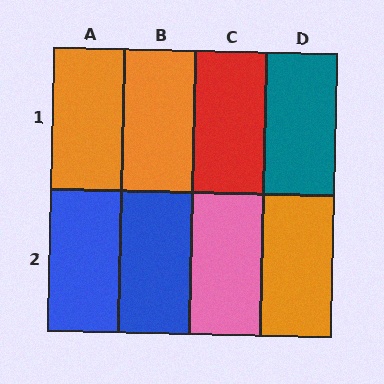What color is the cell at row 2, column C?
Pink.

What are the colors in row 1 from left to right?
Orange, orange, red, teal.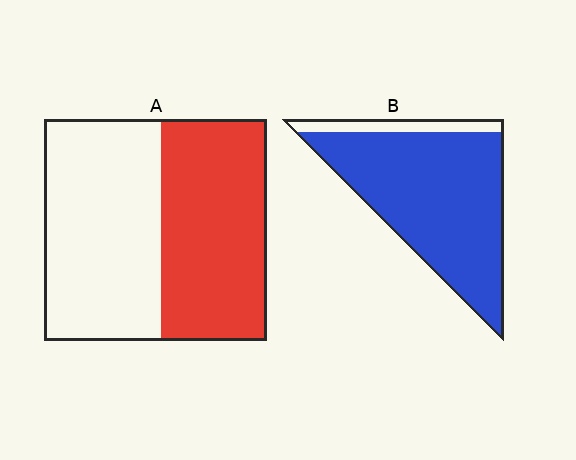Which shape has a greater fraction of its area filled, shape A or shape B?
Shape B.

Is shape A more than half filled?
Roughly half.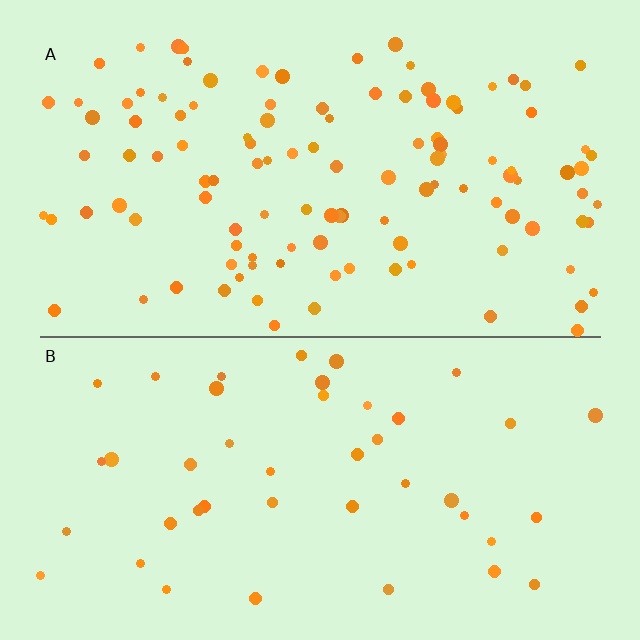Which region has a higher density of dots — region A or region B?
A (the top).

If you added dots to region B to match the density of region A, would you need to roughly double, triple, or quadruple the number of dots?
Approximately triple.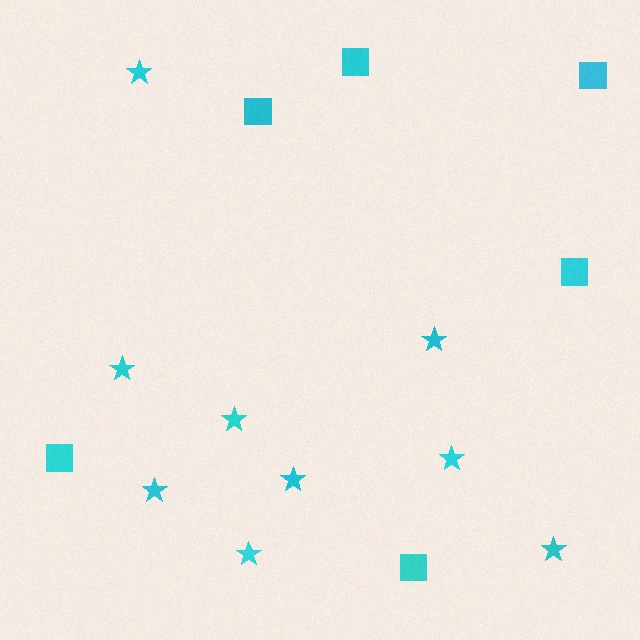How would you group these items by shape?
There are 2 groups: one group of squares (6) and one group of stars (9).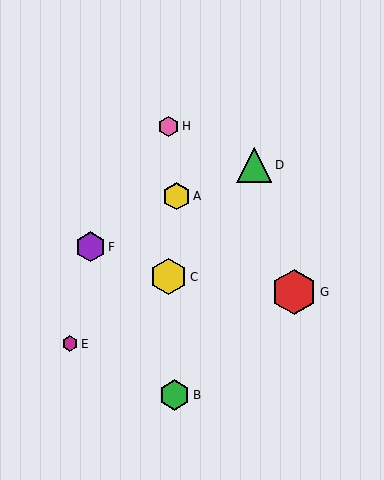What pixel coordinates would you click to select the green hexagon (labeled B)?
Click at (175, 395) to select the green hexagon B.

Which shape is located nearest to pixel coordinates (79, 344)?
The magenta hexagon (labeled E) at (70, 344) is nearest to that location.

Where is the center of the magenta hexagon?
The center of the magenta hexagon is at (70, 344).